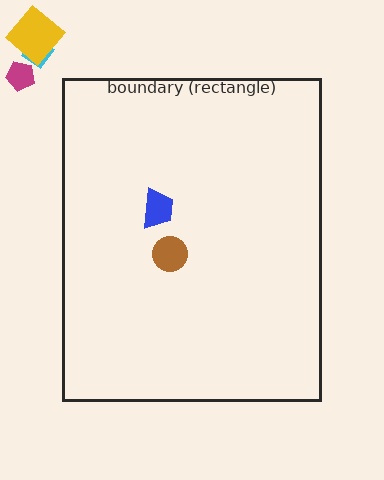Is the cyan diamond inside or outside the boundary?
Outside.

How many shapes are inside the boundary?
2 inside, 3 outside.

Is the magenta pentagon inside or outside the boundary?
Outside.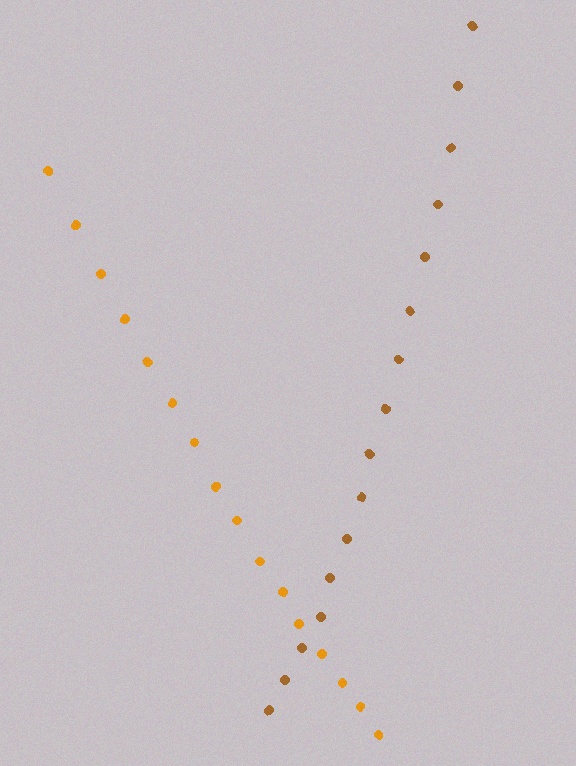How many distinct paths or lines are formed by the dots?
There are 2 distinct paths.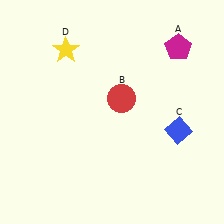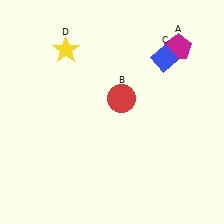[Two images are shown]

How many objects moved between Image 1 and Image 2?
1 object moved between the two images.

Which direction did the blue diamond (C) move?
The blue diamond (C) moved up.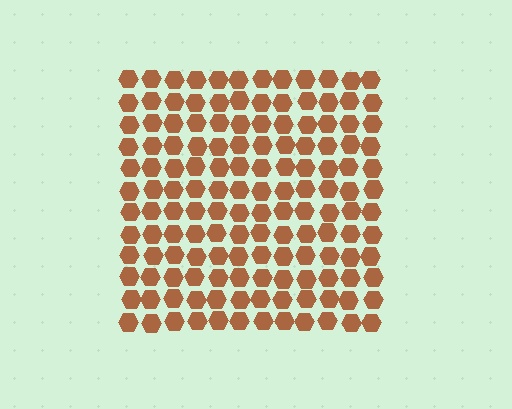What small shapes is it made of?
It is made of small hexagons.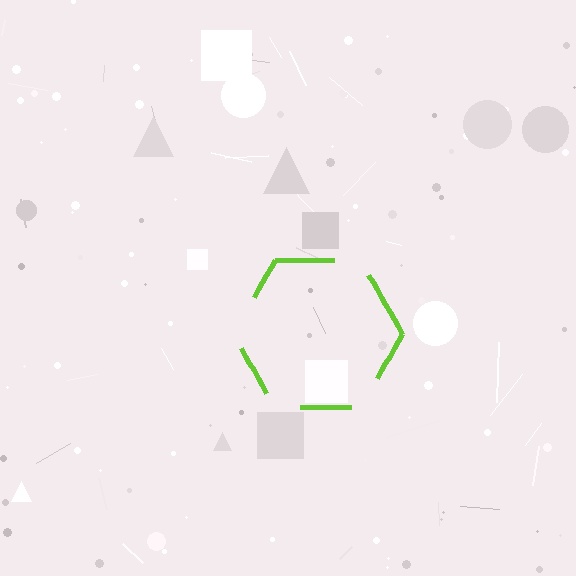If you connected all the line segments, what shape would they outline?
They would outline a hexagon.